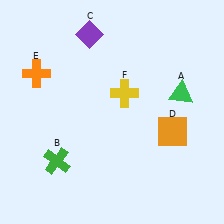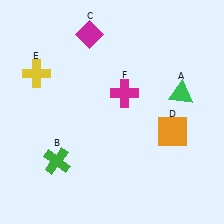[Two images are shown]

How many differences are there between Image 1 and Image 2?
There are 3 differences between the two images.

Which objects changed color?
C changed from purple to magenta. E changed from orange to yellow. F changed from yellow to magenta.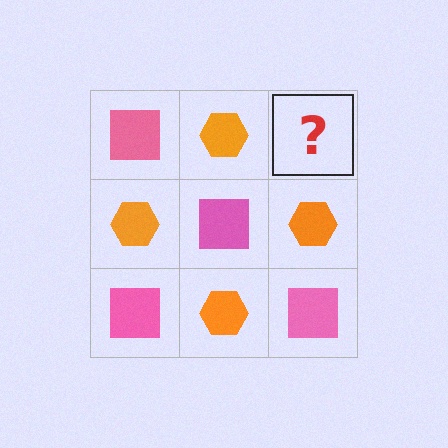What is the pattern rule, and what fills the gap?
The rule is that it alternates pink square and orange hexagon in a checkerboard pattern. The gap should be filled with a pink square.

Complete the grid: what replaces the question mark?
The question mark should be replaced with a pink square.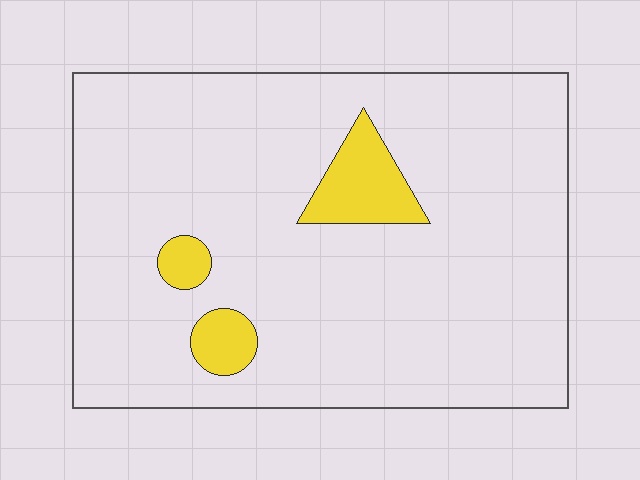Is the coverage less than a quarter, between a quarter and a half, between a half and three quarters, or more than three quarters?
Less than a quarter.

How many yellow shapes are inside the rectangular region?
3.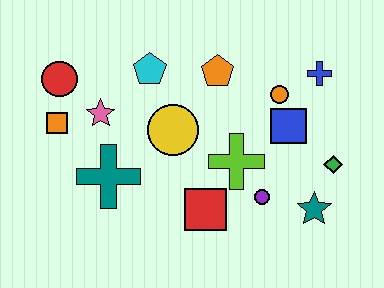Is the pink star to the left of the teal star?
Yes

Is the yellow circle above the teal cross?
Yes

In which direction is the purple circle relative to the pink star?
The purple circle is to the right of the pink star.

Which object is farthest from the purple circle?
The red circle is farthest from the purple circle.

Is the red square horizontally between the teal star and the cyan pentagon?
Yes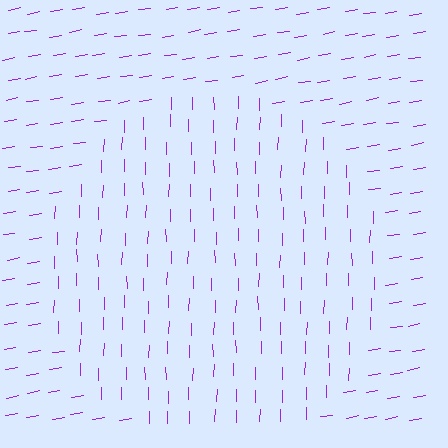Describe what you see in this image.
The image is filled with small purple line segments. A circle region in the image has lines oriented differently from the surrounding lines, creating a visible texture boundary.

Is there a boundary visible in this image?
Yes, there is a texture boundary formed by a change in line orientation.